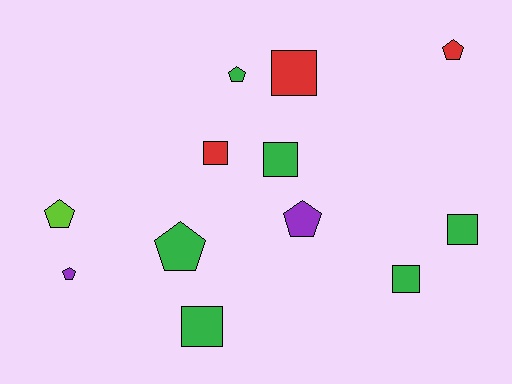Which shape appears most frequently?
Square, with 6 objects.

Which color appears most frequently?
Green, with 6 objects.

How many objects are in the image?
There are 12 objects.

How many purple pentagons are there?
There are 2 purple pentagons.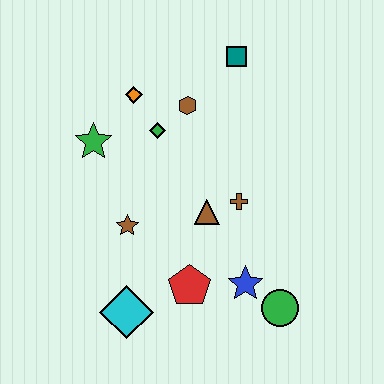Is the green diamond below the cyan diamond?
No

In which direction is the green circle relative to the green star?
The green circle is to the right of the green star.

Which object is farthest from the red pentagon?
The teal square is farthest from the red pentagon.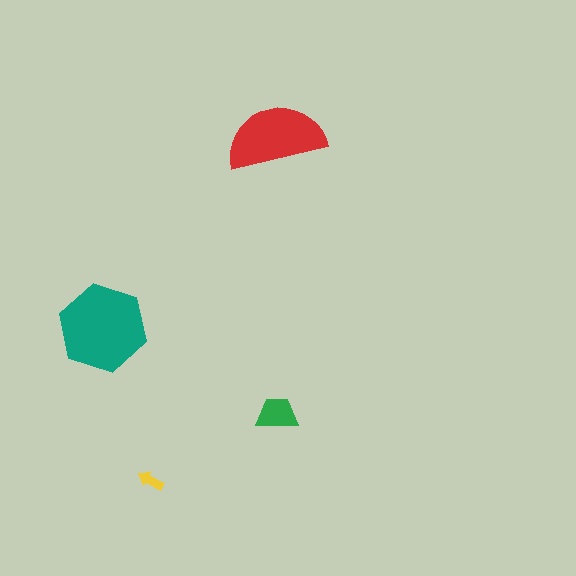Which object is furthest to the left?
The teal hexagon is leftmost.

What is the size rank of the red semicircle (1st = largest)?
2nd.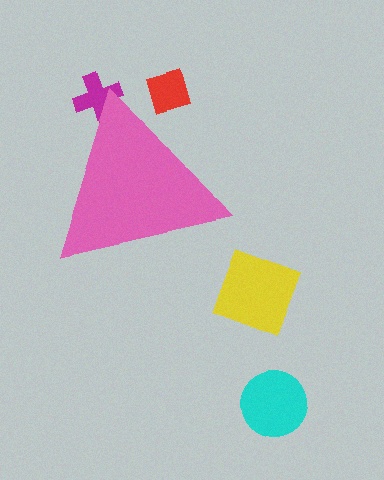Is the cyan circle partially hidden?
No, the cyan circle is fully visible.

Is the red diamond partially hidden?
Yes, the red diamond is partially hidden behind the pink triangle.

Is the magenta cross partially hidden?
Yes, the magenta cross is partially hidden behind the pink triangle.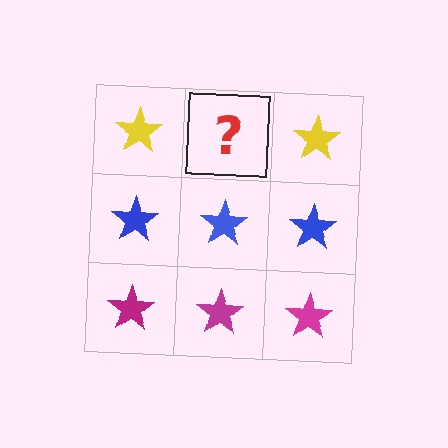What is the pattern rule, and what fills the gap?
The rule is that each row has a consistent color. The gap should be filled with a yellow star.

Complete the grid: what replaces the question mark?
The question mark should be replaced with a yellow star.